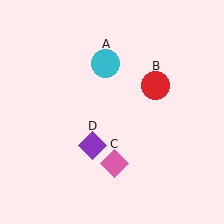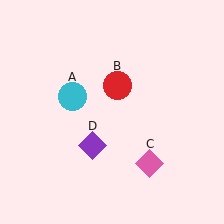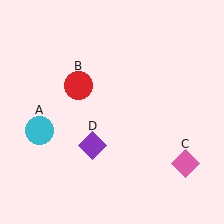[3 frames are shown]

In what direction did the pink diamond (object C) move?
The pink diamond (object C) moved right.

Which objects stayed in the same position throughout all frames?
Purple diamond (object D) remained stationary.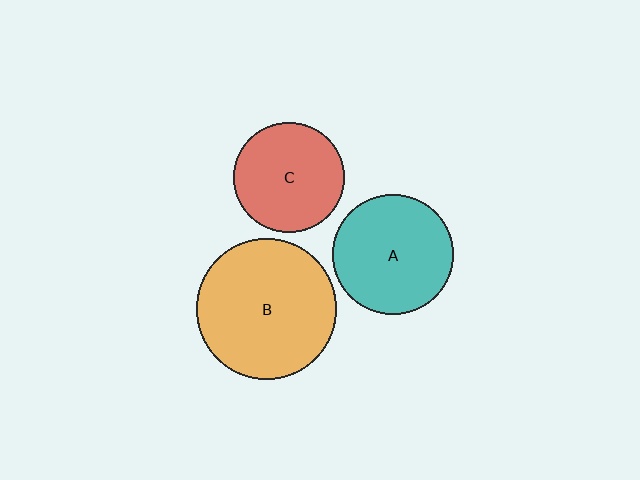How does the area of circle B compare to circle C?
Approximately 1.6 times.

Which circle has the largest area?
Circle B (orange).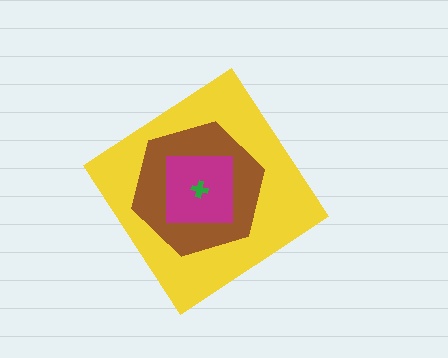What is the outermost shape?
The yellow diamond.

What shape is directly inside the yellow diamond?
The brown hexagon.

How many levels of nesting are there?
4.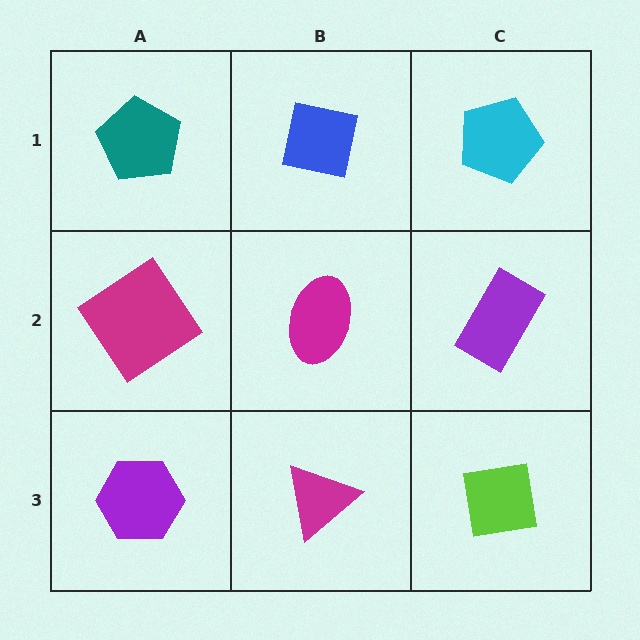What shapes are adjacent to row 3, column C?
A purple rectangle (row 2, column C), a magenta triangle (row 3, column B).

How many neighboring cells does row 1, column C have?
2.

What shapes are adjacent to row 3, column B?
A magenta ellipse (row 2, column B), a purple hexagon (row 3, column A), a lime square (row 3, column C).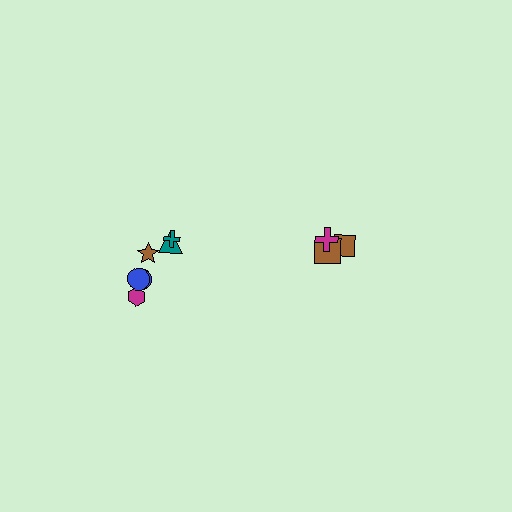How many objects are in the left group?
There are 6 objects.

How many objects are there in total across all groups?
There are 9 objects.